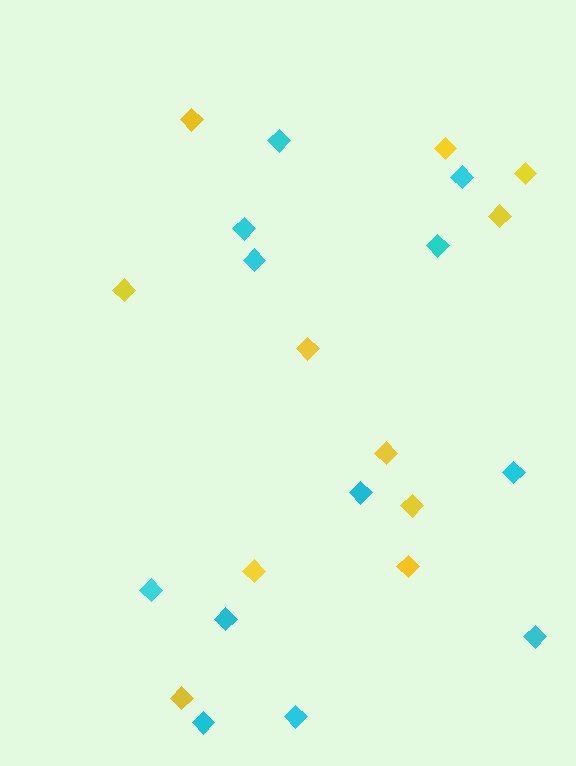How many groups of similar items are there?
There are 2 groups: one group of yellow diamonds (11) and one group of cyan diamonds (12).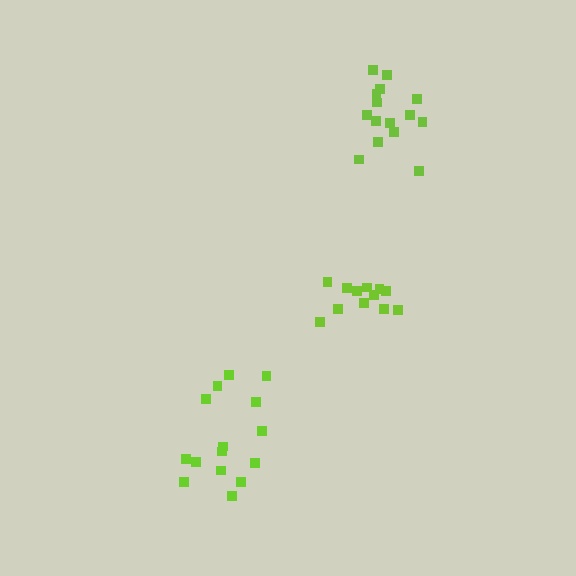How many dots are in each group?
Group 1: 15 dots, Group 2: 15 dots, Group 3: 12 dots (42 total).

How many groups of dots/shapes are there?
There are 3 groups.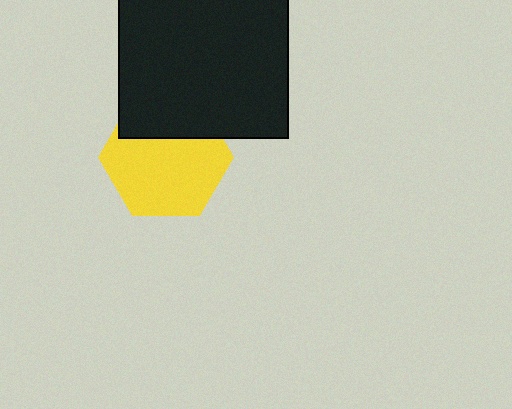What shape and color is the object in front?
The object in front is a black rectangle.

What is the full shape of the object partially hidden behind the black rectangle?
The partially hidden object is a yellow hexagon.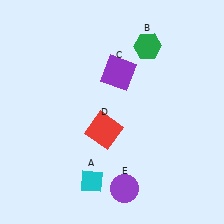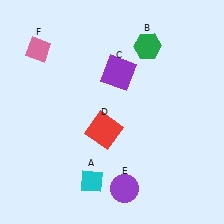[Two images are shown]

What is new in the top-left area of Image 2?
A pink diamond (F) was added in the top-left area of Image 2.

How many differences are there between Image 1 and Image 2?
There is 1 difference between the two images.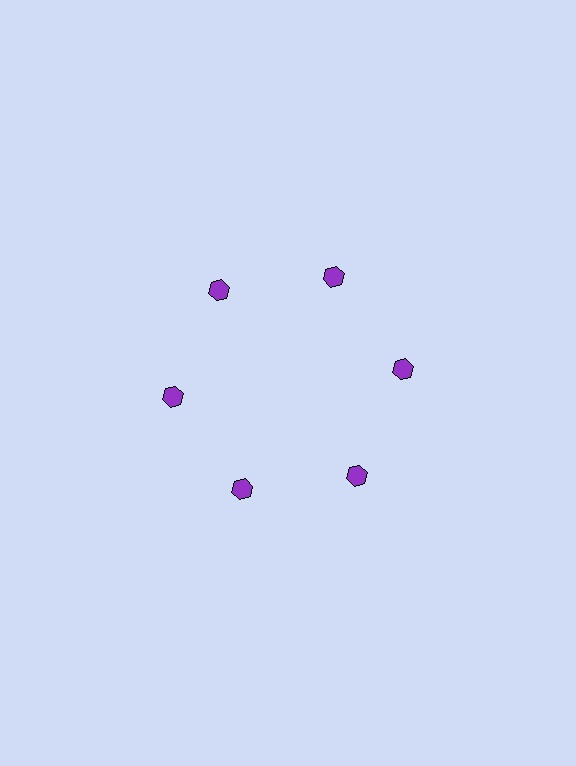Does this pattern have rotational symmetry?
Yes, this pattern has 6-fold rotational symmetry. It looks the same after rotating 60 degrees around the center.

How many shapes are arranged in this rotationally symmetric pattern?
There are 6 shapes, arranged in 6 groups of 1.